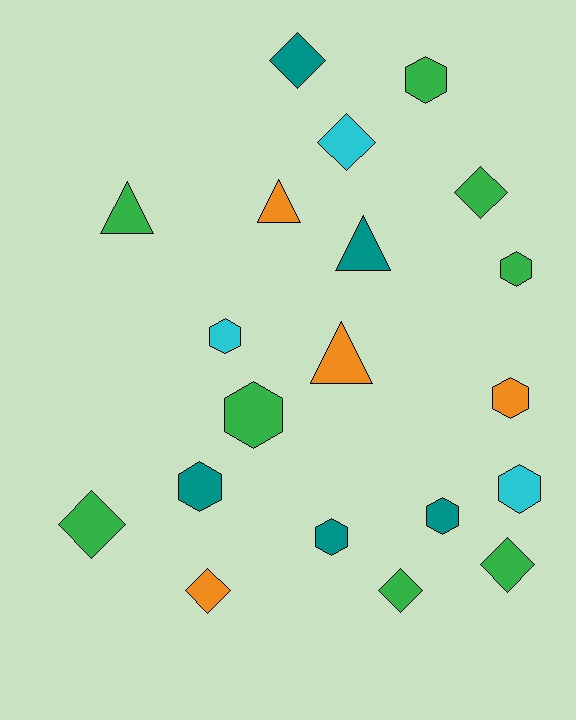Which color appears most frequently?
Green, with 8 objects.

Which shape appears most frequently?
Hexagon, with 9 objects.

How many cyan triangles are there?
There are no cyan triangles.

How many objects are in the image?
There are 20 objects.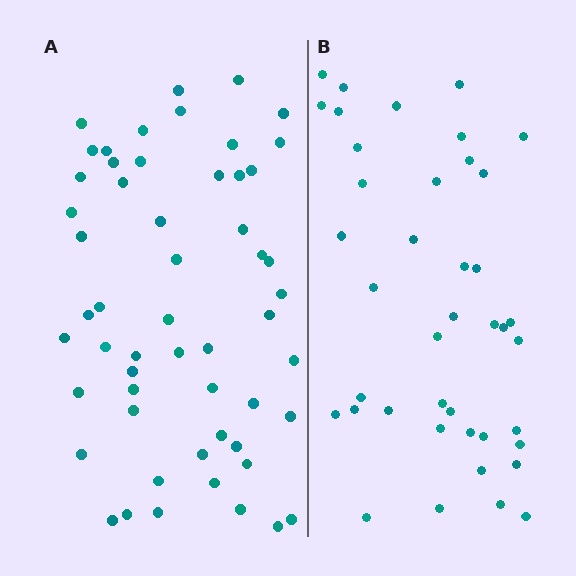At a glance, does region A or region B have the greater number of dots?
Region A (the left region) has more dots.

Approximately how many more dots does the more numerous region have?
Region A has approximately 15 more dots than region B.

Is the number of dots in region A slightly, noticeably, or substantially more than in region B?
Region A has noticeably more, but not dramatically so. The ratio is roughly 1.3 to 1.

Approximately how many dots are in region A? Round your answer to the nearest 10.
About 60 dots. (The exact count is 55, which rounds to 60.)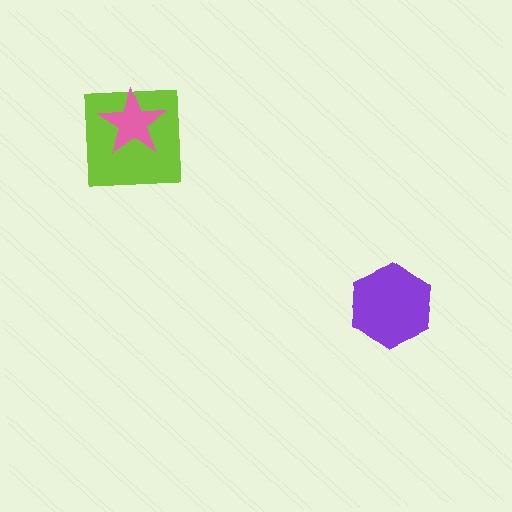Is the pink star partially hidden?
No, no other shape covers it.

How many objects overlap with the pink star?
1 object overlaps with the pink star.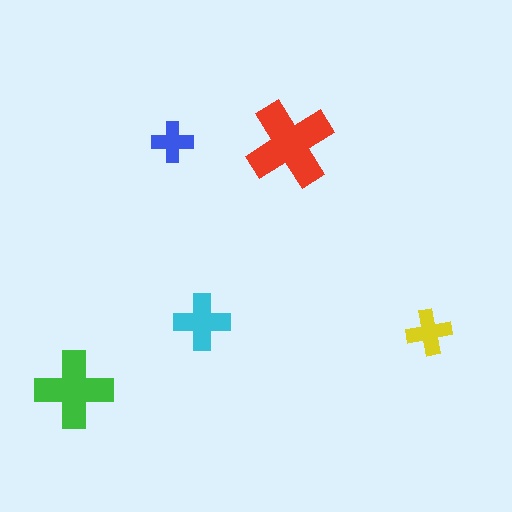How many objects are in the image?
There are 5 objects in the image.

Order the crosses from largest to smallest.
the red one, the green one, the cyan one, the yellow one, the blue one.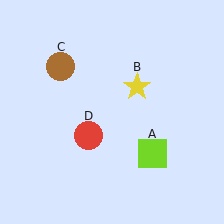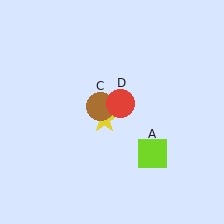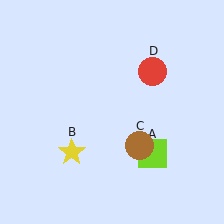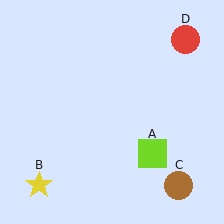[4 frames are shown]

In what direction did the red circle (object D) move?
The red circle (object D) moved up and to the right.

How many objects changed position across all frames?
3 objects changed position: yellow star (object B), brown circle (object C), red circle (object D).